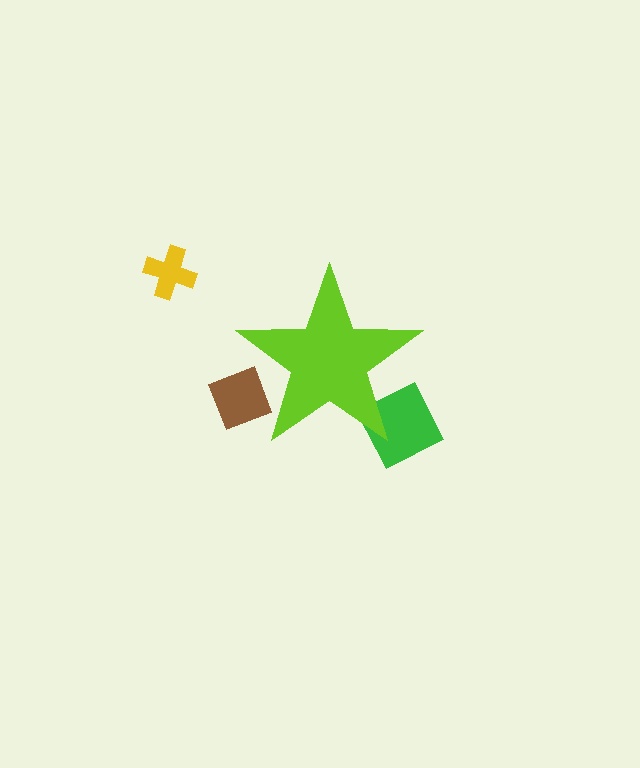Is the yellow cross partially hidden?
No, the yellow cross is fully visible.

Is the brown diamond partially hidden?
Yes, the brown diamond is partially hidden behind the lime star.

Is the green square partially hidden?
Yes, the green square is partially hidden behind the lime star.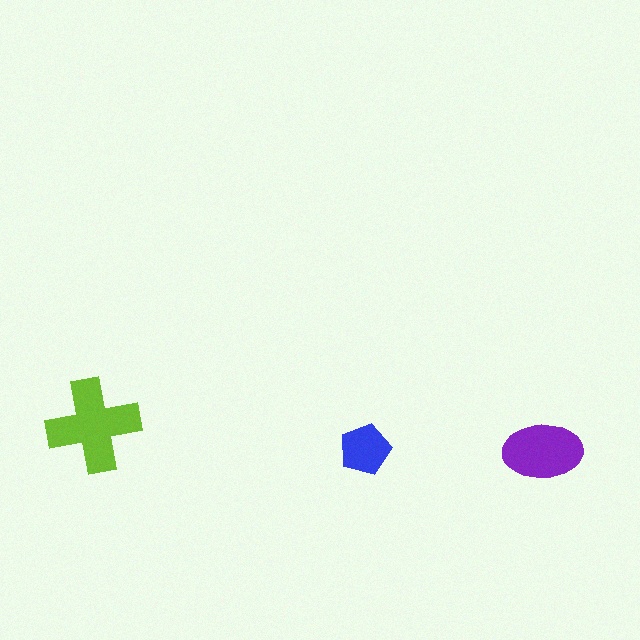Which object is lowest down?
The purple ellipse is bottommost.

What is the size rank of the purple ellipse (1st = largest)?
2nd.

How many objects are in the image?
There are 3 objects in the image.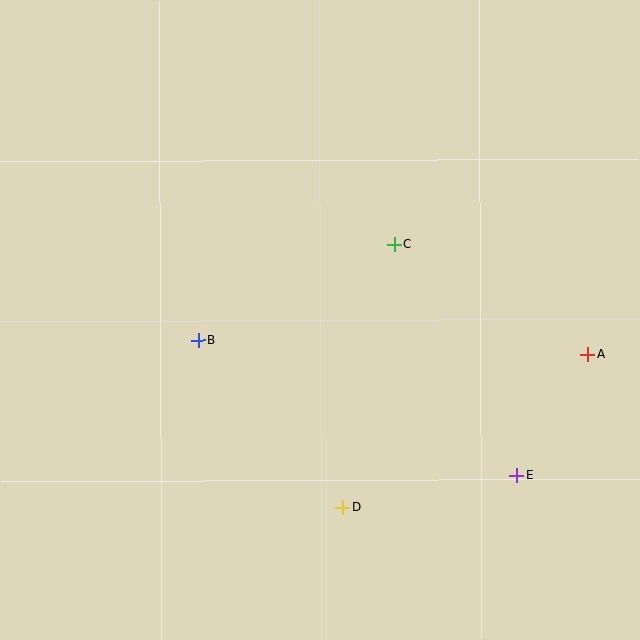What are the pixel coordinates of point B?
Point B is at (198, 340).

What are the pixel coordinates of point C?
Point C is at (394, 244).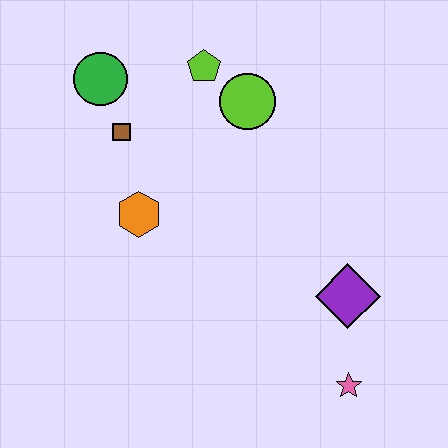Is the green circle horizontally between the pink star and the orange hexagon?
No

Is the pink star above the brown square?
No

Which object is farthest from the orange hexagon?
The pink star is farthest from the orange hexagon.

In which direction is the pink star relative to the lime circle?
The pink star is below the lime circle.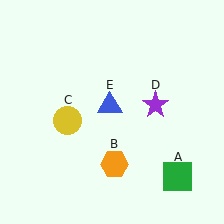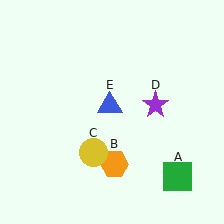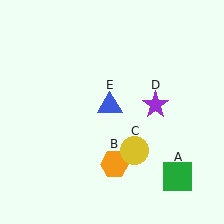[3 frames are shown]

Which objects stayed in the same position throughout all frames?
Green square (object A) and orange hexagon (object B) and purple star (object D) and blue triangle (object E) remained stationary.